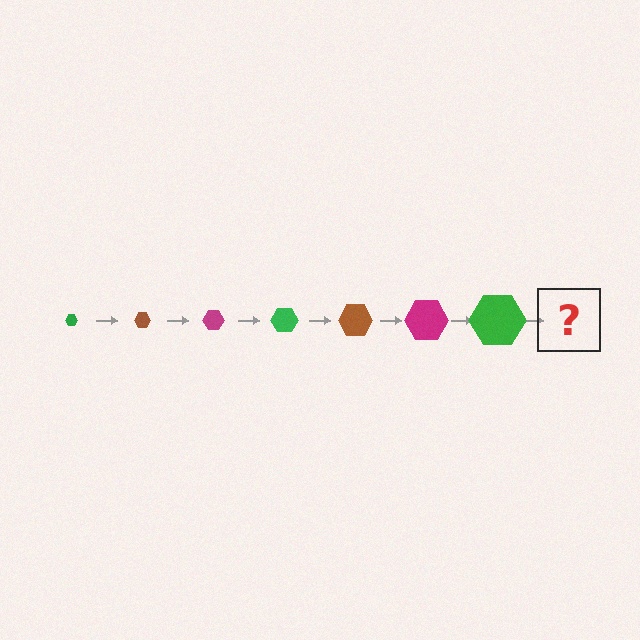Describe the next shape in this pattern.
It should be a brown hexagon, larger than the previous one.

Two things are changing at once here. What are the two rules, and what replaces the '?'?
The two rules are that the hexagon grows larger each step and the color cycles through green, brown, and magenta. The '?' should be a brown hexagon, larger than the previous one.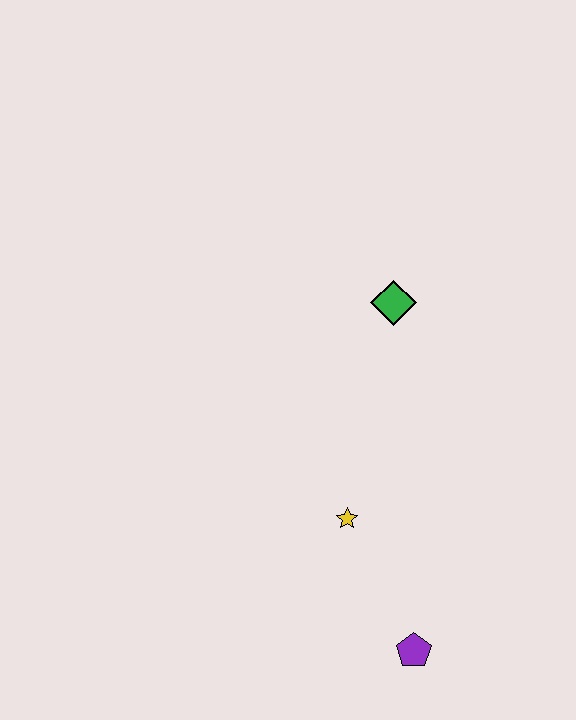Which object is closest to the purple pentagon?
The yellow star is closest to the purple pentagon.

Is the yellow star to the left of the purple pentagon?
Yes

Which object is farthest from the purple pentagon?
The green diamond is farthest from the purple pentagon.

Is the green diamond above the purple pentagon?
Yes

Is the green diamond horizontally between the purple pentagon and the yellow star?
Yes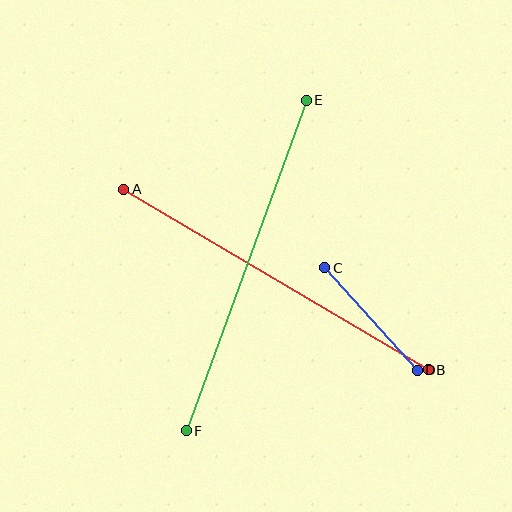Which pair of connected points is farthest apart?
Points A and B are farthest apart.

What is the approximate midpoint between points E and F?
The midpoint is at approximately (246, 265) pixels.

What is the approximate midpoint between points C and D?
The midpoint is at approximately (371, 319) pixels.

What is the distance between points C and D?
The distance is approximately 138 pixels.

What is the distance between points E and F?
The distance is approximately 352 pixels.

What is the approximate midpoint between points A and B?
The midpoint is at approximately (276, 279) pixels.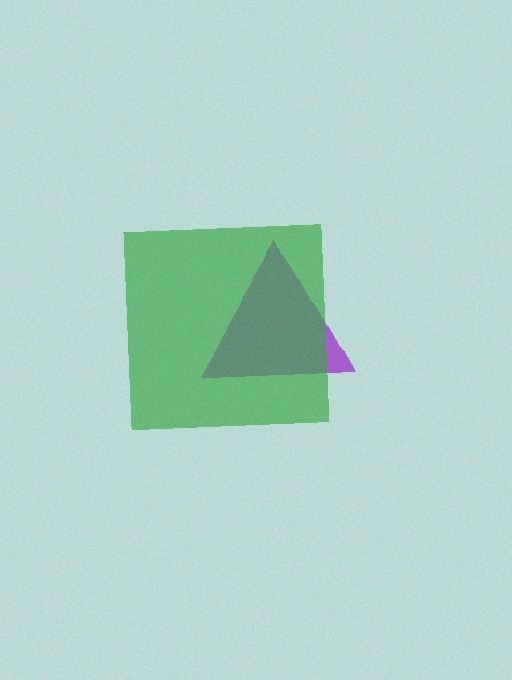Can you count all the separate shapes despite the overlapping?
Yes, there are 2 separate shapes.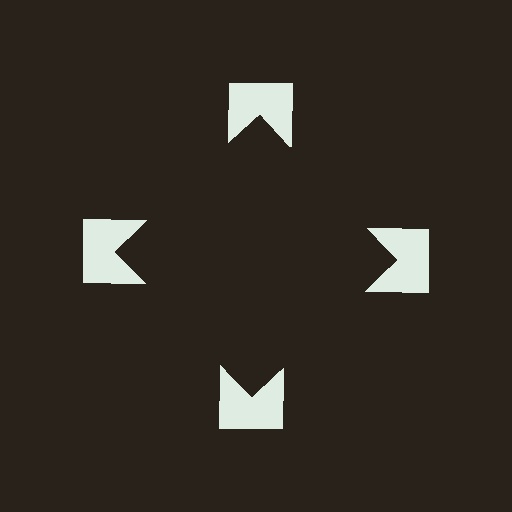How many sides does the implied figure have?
4 sides.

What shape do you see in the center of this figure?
An illusory square — its edges are inferred from the aligned wedge cuts in the notched squares, not physically drawn.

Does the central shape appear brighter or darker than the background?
It typically appears slightly darker than the background, even though no actual brightness change is drawn.